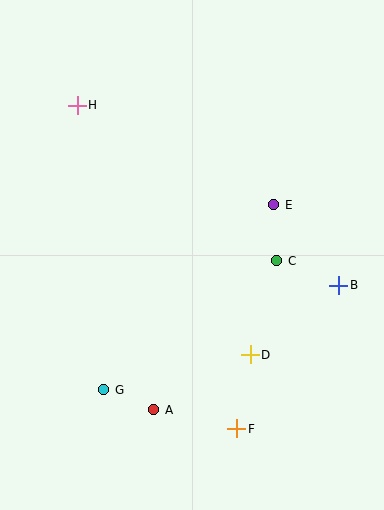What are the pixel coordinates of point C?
Point C is at (277, 261).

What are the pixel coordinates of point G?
Point G is at (104, 390).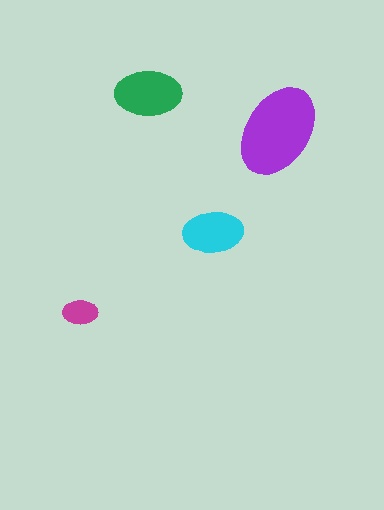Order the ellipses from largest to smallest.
the purple one, the green one, the cyan one, the magenta one.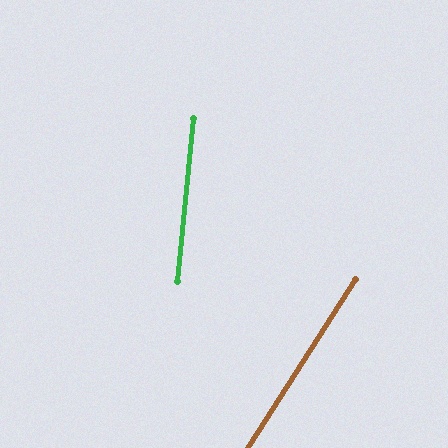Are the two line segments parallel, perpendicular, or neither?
Neither parallel nor perpendicular — they differ by about 27°.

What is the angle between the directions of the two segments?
Approximately 27 degrees.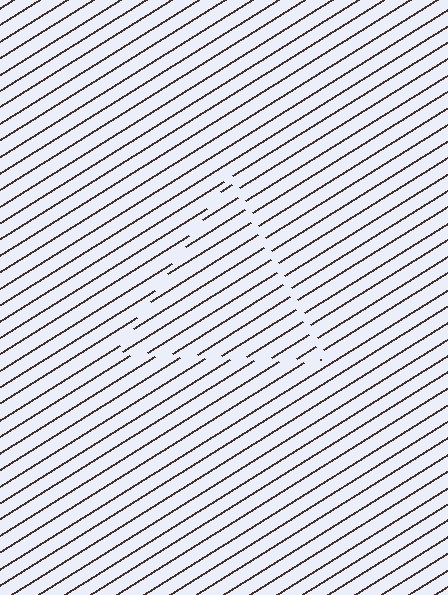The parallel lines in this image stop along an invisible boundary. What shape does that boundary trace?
An illusory triangle. The interior of the shape contains the same grating, shifted by half a period — the contour is defined by the phase discontinuity where line-ends from the inner and outer gratings abut.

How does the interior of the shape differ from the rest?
The interior of the shape contains the same grating, shifted by half a period — the contour is defined by the phase discontinuity where line-ends from the inner and outer gratings abut.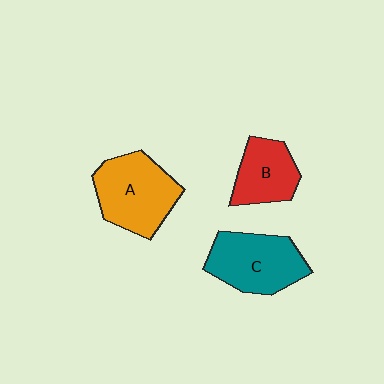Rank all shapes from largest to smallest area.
From largest to smallest: A (orange), C (teal), B (red).